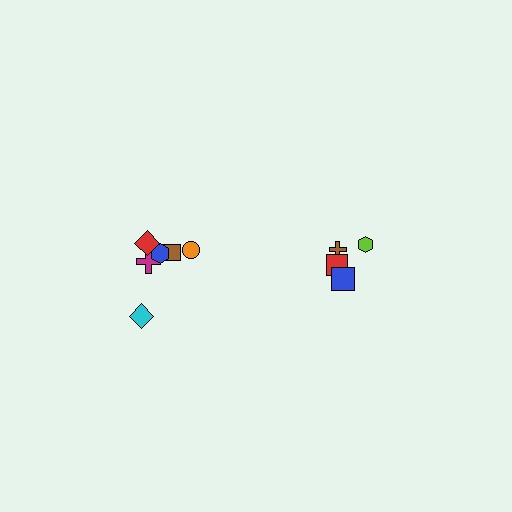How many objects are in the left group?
There are 6 objects.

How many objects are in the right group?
There are 4 objects.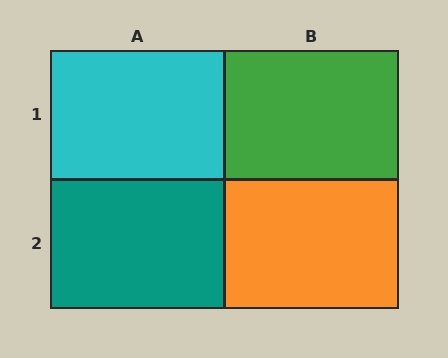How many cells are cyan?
1 cell is cyan.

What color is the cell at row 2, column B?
Orange.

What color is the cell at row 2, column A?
Teal.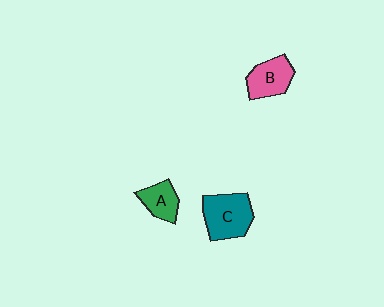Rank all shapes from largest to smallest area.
From largest to smallest: C (teal), B (pink), A (green).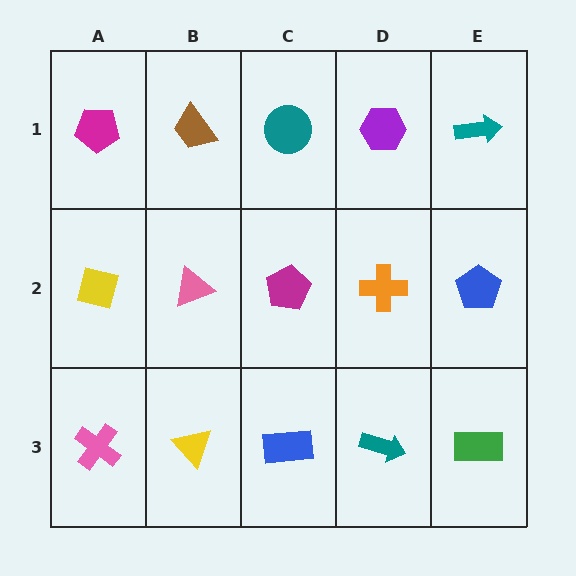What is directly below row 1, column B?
A pink triangle.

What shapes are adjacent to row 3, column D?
An orange cross (row 2, column D), a blue rectangle (row 3, column C), a green rectangle (row 3, column E).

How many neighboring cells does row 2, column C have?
4.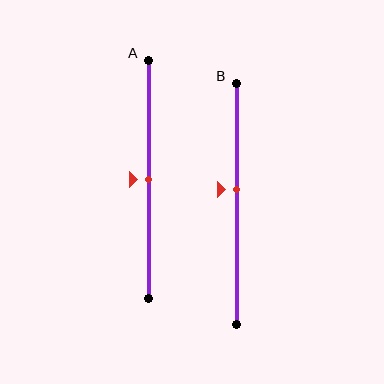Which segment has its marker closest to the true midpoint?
Segment A has its marker closest to the true midpoint.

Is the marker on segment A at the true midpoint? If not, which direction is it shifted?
Yes, the marker on segment A is at the true midpoint.